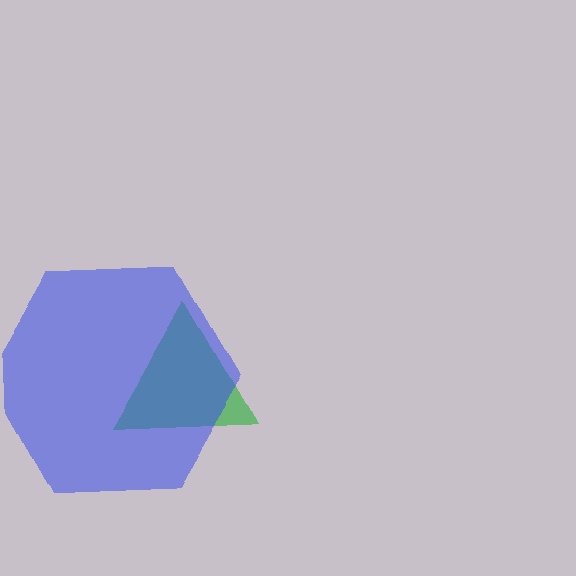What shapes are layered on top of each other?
The layered shapes are: a green triangle, a blue hexagon.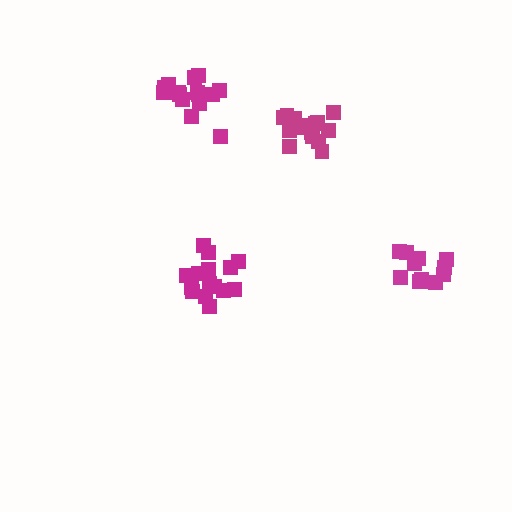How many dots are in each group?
Group 1: 15 dots, Group 2: 17 dots, Group 3: 15 dots, Group 4: 12 dots (59 total).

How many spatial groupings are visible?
There are 4 spatial groupings.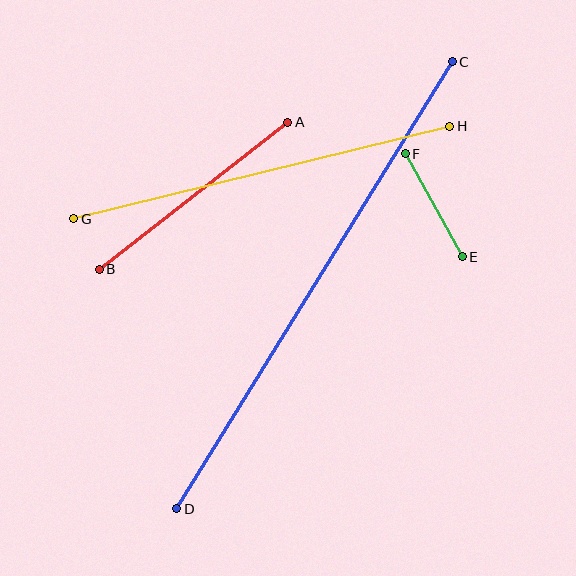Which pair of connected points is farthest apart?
Points C and D are farthest apart.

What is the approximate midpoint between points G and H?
The midpoint is at approximately (262, 173) pixels.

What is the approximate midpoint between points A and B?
The midpoint is at approximately (194, 196) pixels.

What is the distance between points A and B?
The distance is approximately 239 pixels.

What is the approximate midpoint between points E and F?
The midpoint is at approximately (434, 205) pixels.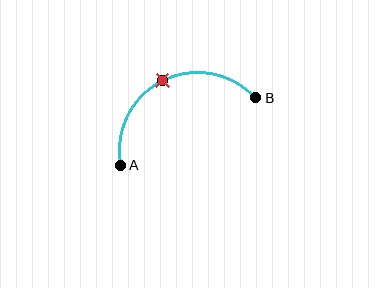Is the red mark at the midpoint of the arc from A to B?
Yes. The red mark lies on the arc at equal arc-length from both A and B — it is the arc midpoint.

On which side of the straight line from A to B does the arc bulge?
The arc bulges above the straight line connecting A and B.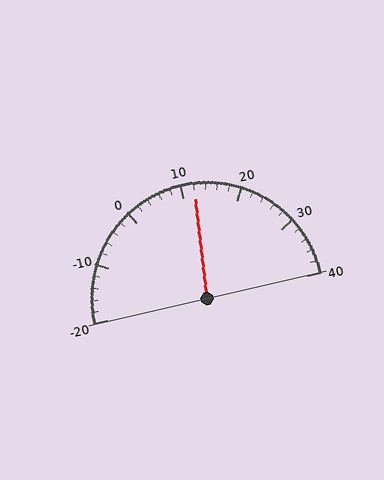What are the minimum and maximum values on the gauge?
The gauge ranges from -20 to 40.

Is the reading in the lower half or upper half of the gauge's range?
The reading is in the upper half of the range (-20 to 40).